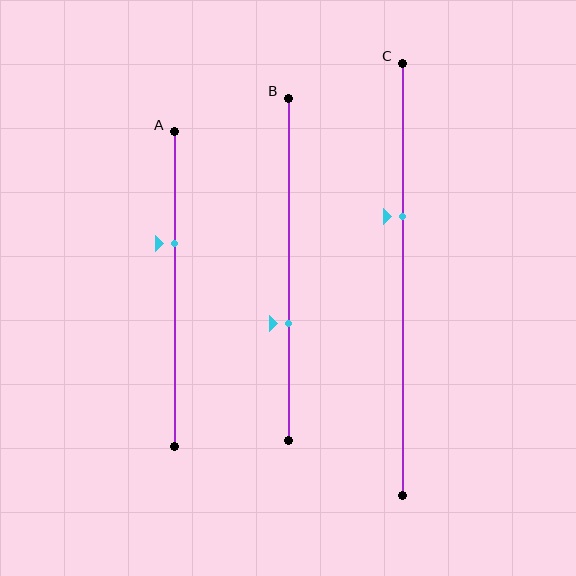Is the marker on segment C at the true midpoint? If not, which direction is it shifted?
No, the marker on segment C is shifted upward by about 15% of the segment length.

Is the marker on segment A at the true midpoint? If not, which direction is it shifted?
No, the marker on segment A is shifted upward by about 14% of the segment length.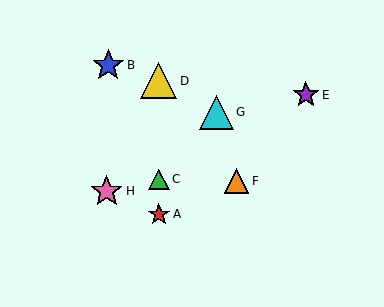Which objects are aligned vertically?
Objects A, C, D are aligned vertically.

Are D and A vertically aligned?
Yes, both are at x≈159.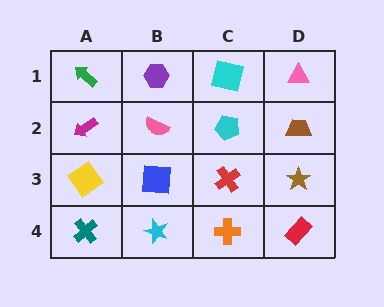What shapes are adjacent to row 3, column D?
A brown trapezoid (row 2, column D), a red rectangle (row 4, column D), a red cross (row 3, column C).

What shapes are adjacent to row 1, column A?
A magenta arrow (row 2, column A), a purple hexagon (row 1, column B).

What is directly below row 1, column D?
A brown trapezoid.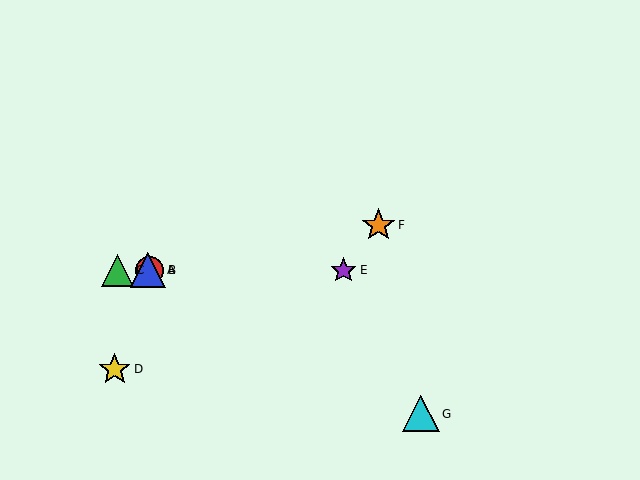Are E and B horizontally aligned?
Yes, both are at y≈270.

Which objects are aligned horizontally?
Objects A, B, C, E are aligned horizontally.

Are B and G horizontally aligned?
No, B is at y≈270 and G is at y≈414.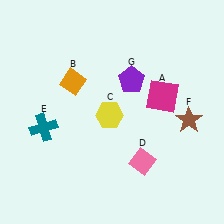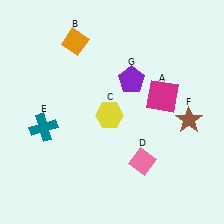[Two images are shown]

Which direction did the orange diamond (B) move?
The orange diamond (B) moved up.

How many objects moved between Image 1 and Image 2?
1 object moved between the two images.